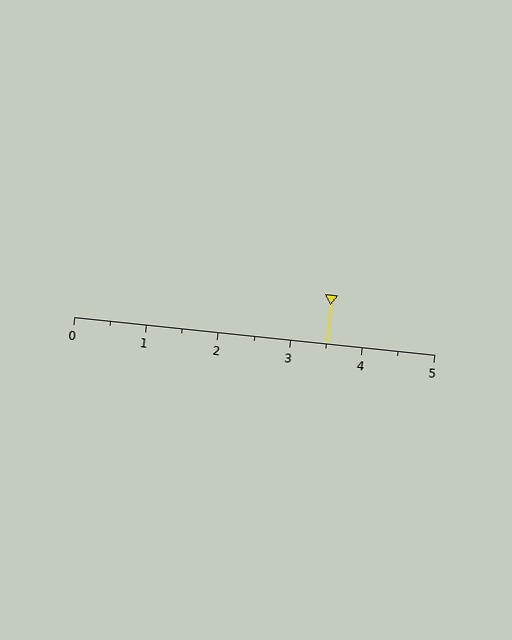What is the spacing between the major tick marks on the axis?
The major ticks are spaced 1 apart.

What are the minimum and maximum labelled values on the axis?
The axis runs from 0 to 5.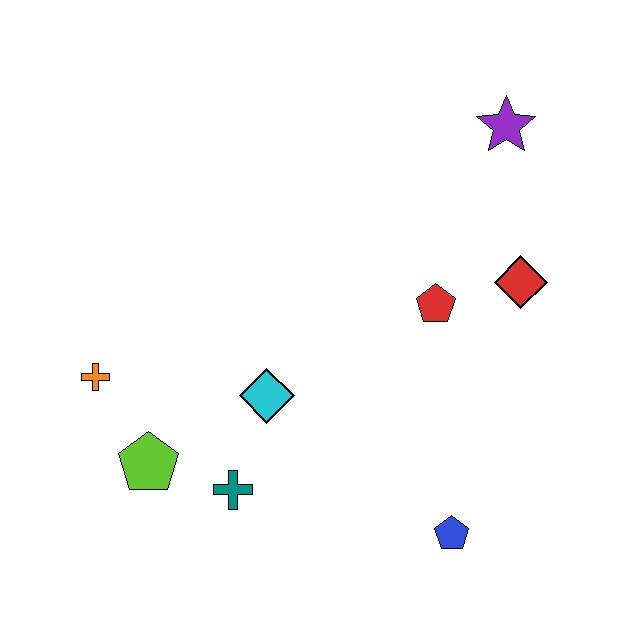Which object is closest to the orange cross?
The lime pentagon is closest to the orange cross.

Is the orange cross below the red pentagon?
Yes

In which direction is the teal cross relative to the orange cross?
The teal cross is to the right of the orange cross.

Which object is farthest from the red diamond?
The orange cross is farthest from the red diamond.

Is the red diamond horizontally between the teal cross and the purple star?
No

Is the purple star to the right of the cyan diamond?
Yes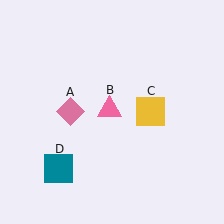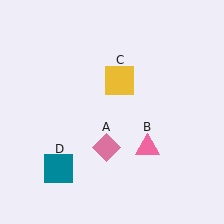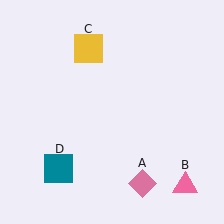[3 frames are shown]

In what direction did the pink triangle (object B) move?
The pink triangle (object B) moved down and to the right.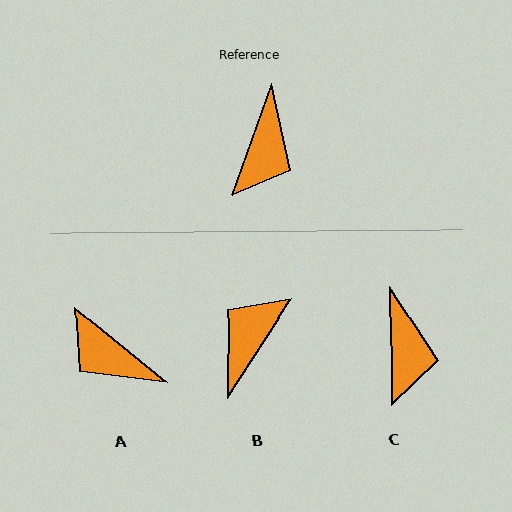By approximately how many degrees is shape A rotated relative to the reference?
Approximately 109 degrees clockwise.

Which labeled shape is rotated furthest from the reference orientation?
B, about 167 degrees away.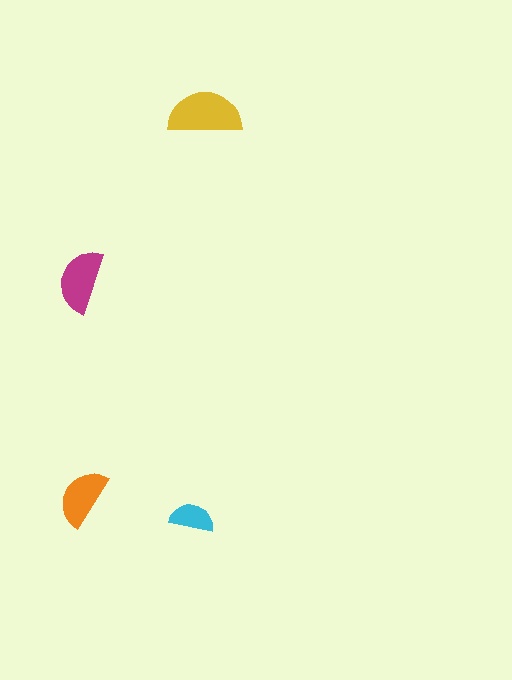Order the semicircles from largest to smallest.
the yellow one, the magenta one, the orange one, the cyan one.